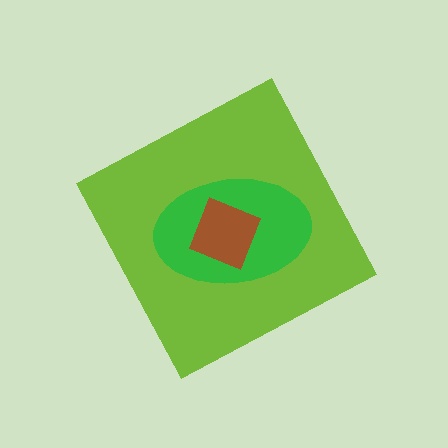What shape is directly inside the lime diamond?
The green ellipse.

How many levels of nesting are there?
3.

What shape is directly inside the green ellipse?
The brown square.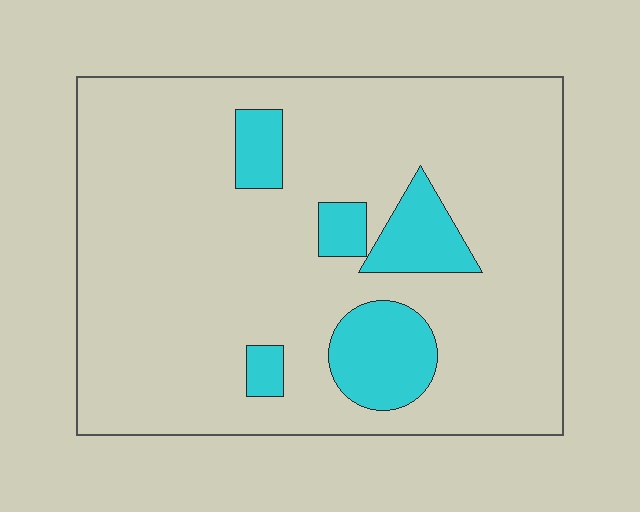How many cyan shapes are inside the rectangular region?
5.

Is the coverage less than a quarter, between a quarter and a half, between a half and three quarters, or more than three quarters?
Less than a quarter.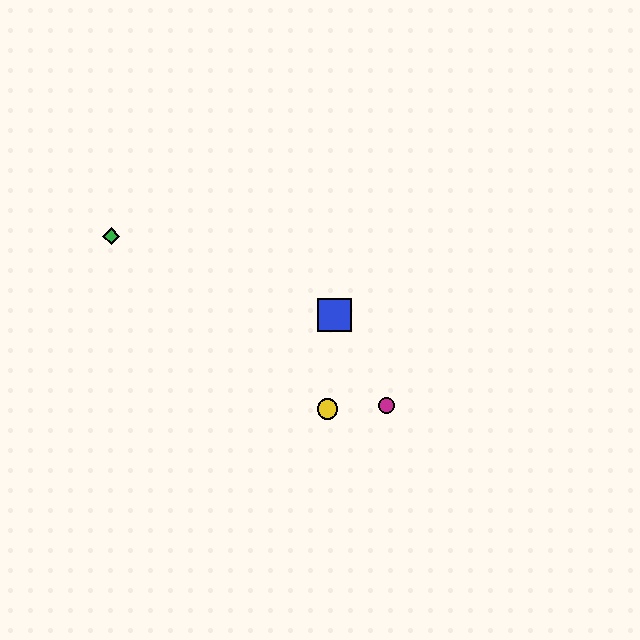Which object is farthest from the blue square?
The green diamond is farthest from the blue square.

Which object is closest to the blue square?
The yellow circle is closest to the blue square.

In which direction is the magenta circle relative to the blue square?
The magenta circle is below the blue square.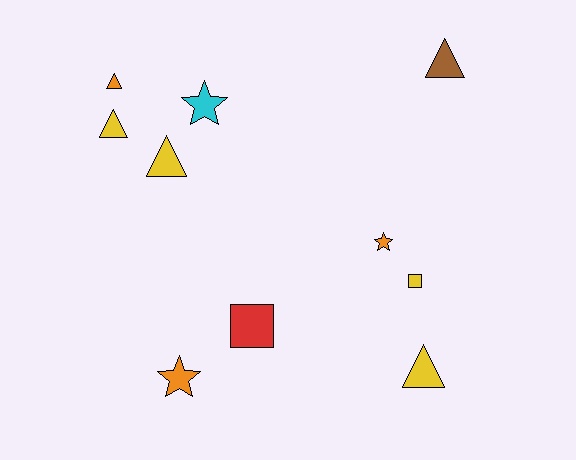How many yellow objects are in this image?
There are 4 yellow objects.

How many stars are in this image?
There are 3 stars.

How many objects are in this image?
There are 10 objects.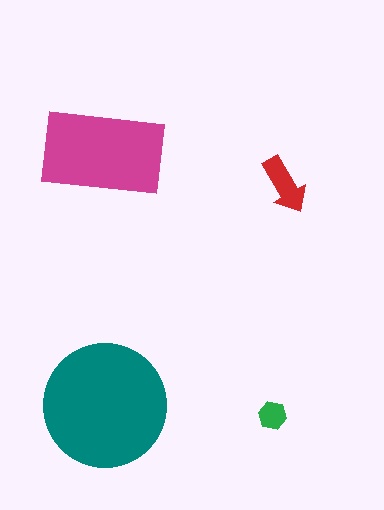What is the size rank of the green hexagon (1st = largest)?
4th.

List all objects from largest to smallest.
The teal circle, the magenta rectangle, the red arrow, the green hexagon.